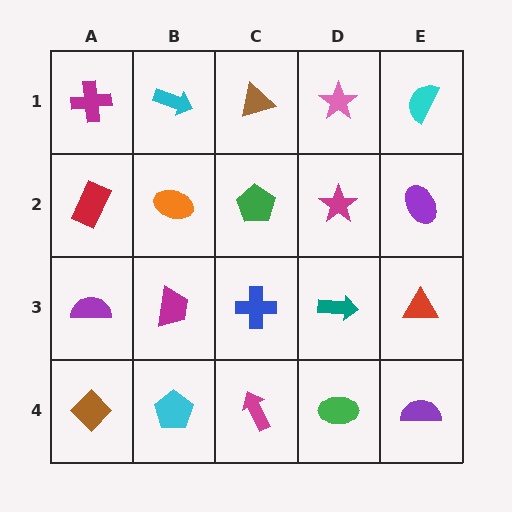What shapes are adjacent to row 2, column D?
A pink star (row 1, column D), a teal arrow (row 3, column D), a green pentagon (row 2, column C), a purple ellipse (row 2, column E).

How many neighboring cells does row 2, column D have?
4.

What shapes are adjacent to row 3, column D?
A magenta star (row 2, column D), a green ellipse (row 4, column D), a blue cross (row 3, column C), a red triangle (row 3, column E).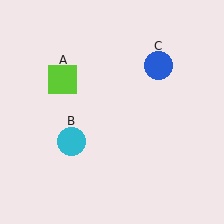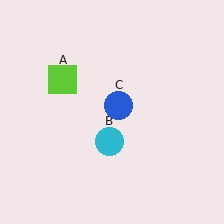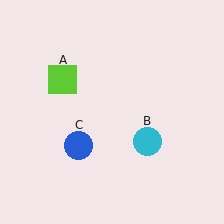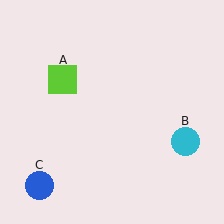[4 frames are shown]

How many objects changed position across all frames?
2 objects changed position: cyan circle (object B), blue circle (object C).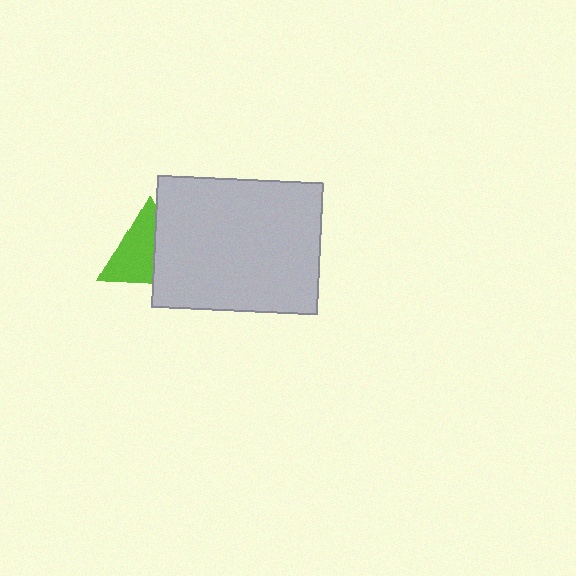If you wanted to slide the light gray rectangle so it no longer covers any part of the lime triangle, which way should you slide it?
Slide it right — that is the most direct way to separate the two shapes.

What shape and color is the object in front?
The object in front is a light gray rectangle.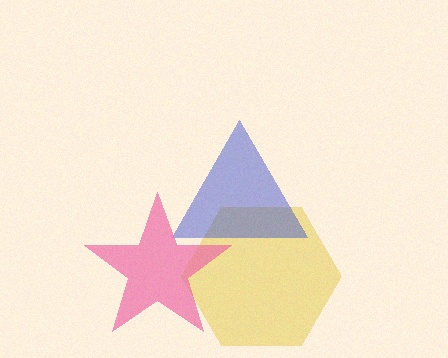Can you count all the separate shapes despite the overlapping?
Yes, there are 3 separate shapes.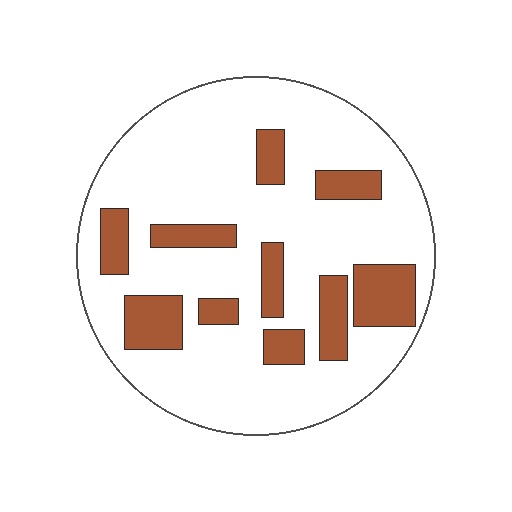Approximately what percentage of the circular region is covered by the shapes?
Approximately 20%.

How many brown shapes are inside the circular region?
10.